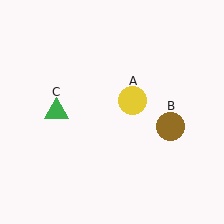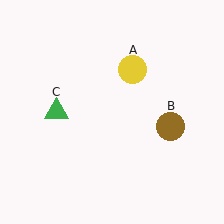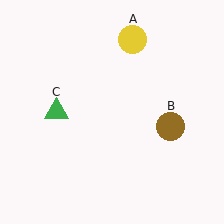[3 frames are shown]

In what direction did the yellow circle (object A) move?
The yellow circle (object A) moved up.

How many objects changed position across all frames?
1 object changed position: yellow circle (object A).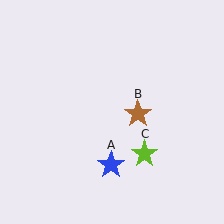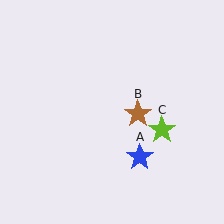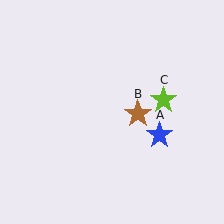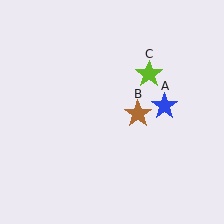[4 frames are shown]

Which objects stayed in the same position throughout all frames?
Brown star (object B) remained stationary.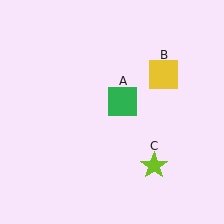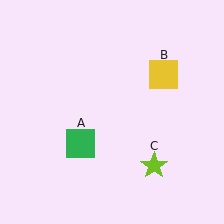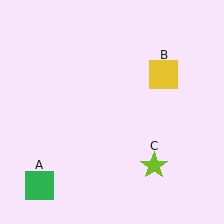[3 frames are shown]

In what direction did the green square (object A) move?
The green square (object A) moved down and to the left.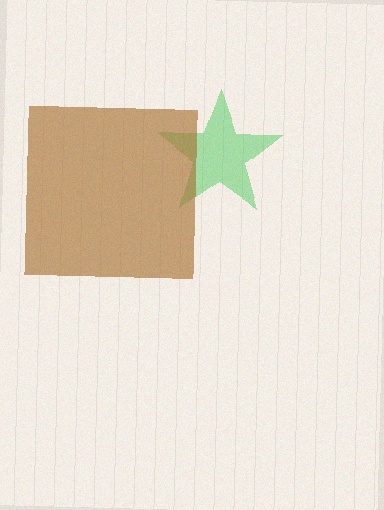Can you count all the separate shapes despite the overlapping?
Yes, there are 2 separate shapes.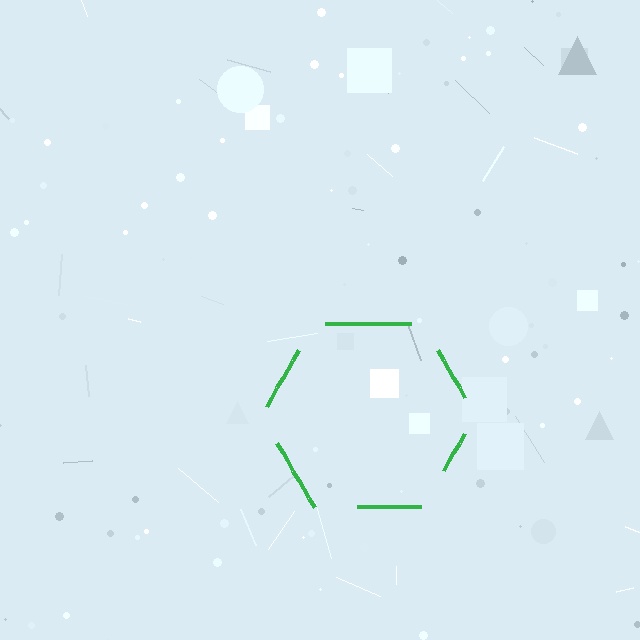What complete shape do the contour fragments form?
The contour fragments form a hexagon.